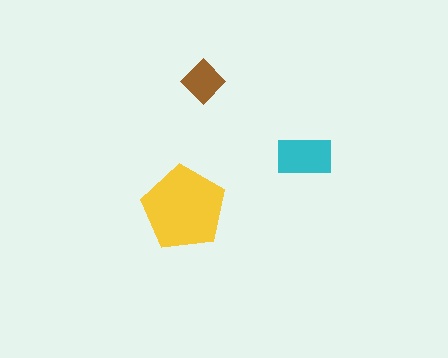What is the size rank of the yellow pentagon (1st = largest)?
1st.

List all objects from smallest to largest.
The brown diamond, the cyan rectangle, the yellow pentagon.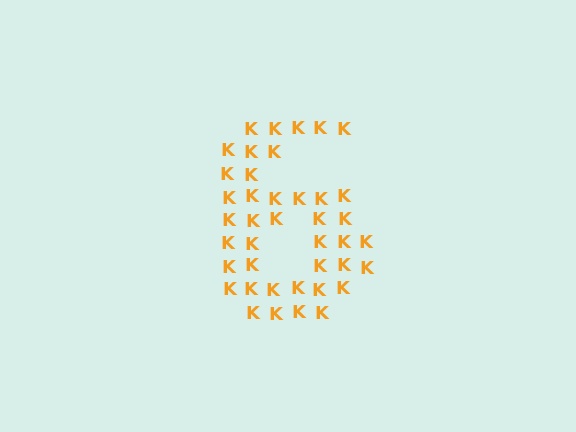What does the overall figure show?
The overall figure shows the digit 6.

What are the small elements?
The small elements are letter K's.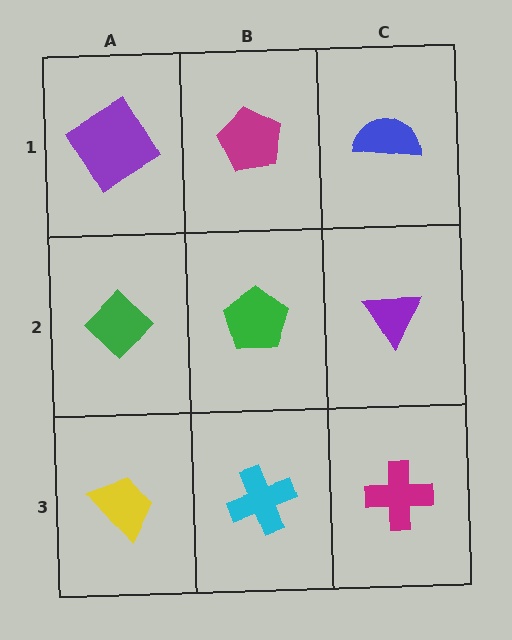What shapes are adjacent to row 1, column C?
A purple triangle (row 2, column C), a magenta pentagon (row 1, column B).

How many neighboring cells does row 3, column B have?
3.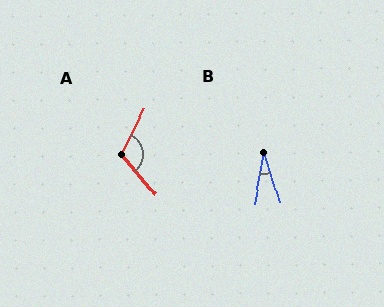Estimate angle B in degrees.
Approximately 28 degrees.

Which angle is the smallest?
B, at approximately 28 degrees.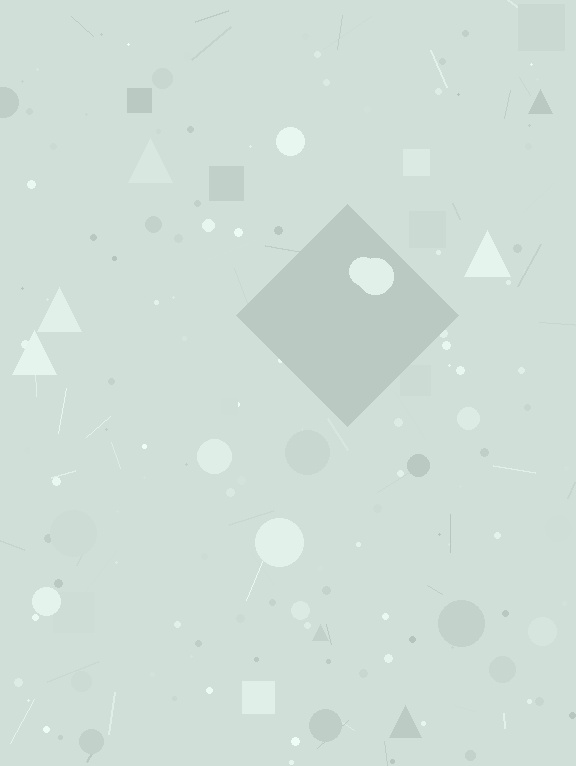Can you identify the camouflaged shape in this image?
The camouflaged shape is a diamond.